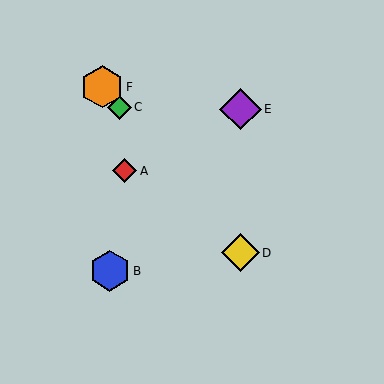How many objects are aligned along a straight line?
3 objects (C, D, F) are aligned along a straight line.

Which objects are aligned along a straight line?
Objects C, D, F are aligned along a straight line.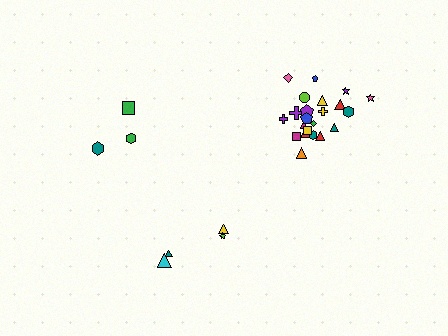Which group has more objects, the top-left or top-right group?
The top-right group.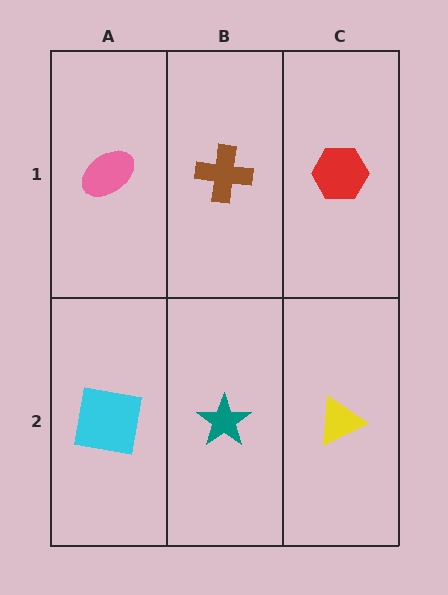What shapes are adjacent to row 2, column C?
A red hexagon (row 1, column C), a teal star (row 2, column B).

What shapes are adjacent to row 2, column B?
A brown cross (row 1, column B), a cyan square (row 2, column A), a yellow triangle (row 2, column C).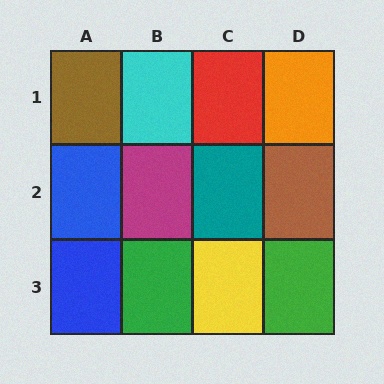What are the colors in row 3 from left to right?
Blue, green, yellow, green.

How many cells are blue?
2 cells are blue.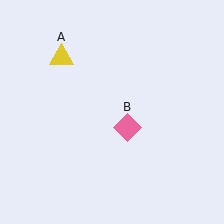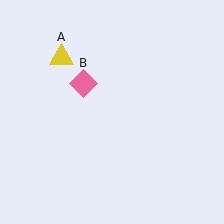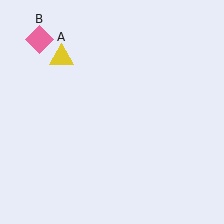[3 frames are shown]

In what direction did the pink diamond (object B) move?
The pink diamond (object B) moved up and to the left.